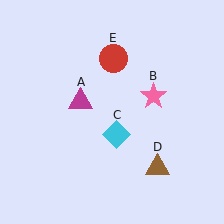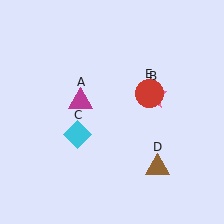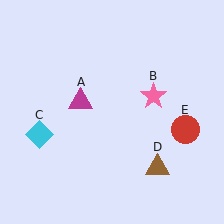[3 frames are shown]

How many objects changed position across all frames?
2 objects changed position: cyan diamond (object C), red circle (object E).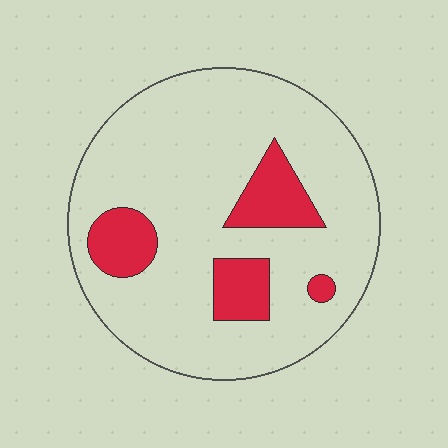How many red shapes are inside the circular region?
4.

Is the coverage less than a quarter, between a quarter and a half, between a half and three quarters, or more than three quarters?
Less than a quarter.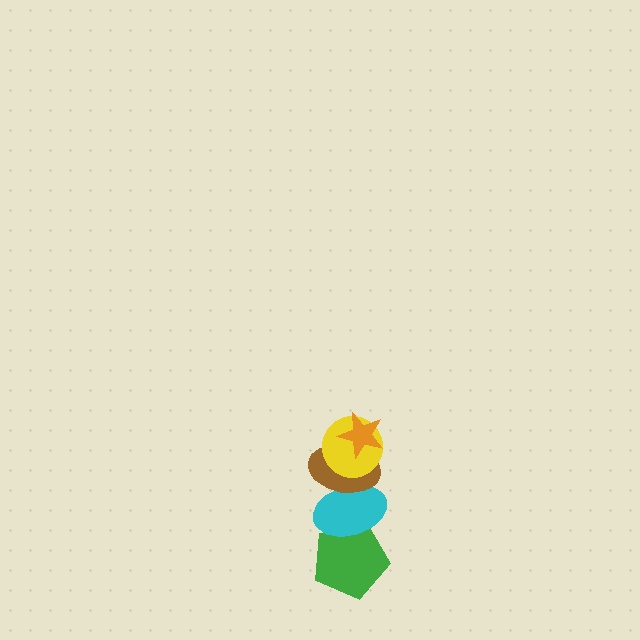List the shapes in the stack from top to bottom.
From top to bottom: the orange star, the yellow circle, the brown ellipse, the cyan ellipse, the green pentagon.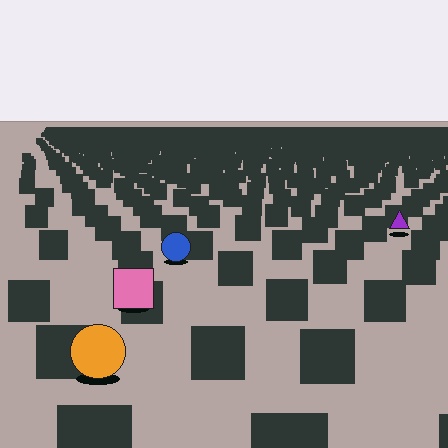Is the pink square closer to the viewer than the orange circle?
No. The orange circle is closer — you can tell from the texture gradient: the ground texture is coarser near it.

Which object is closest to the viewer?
The orange circle is closest. The texture marks near it are larger and more spread out.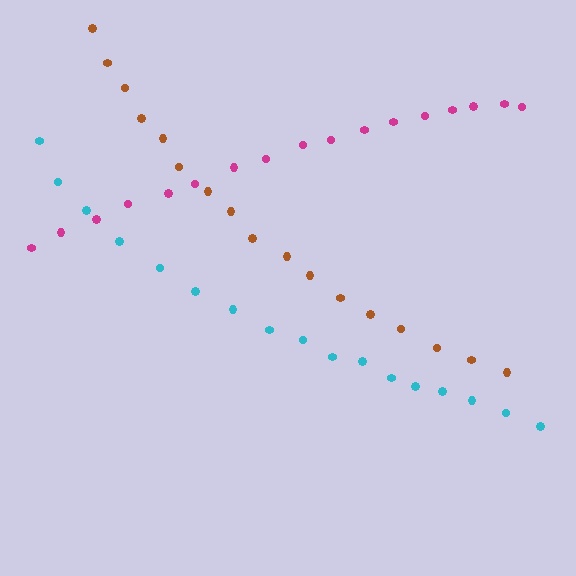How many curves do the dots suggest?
There are 3 distinct paths.